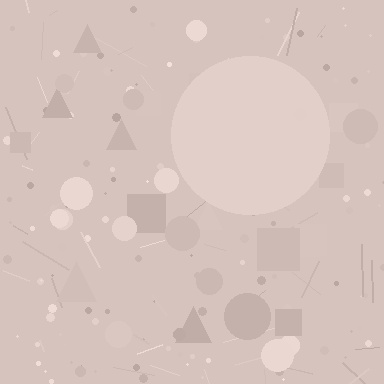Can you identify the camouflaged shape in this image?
The camouflaged shape is a circle.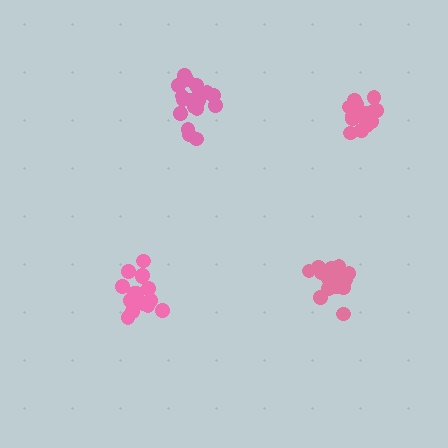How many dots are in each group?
Group 1: 17 dots, Group 2: 18 dots, Group 3: 18 dots, Group 4: 18 dots (71 total).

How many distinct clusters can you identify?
There are 4 distinct clusters.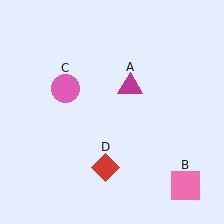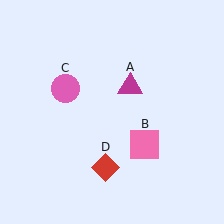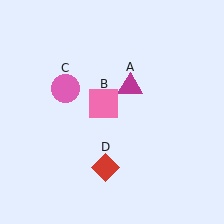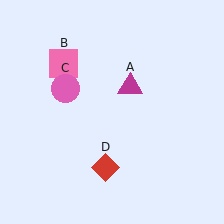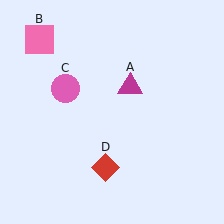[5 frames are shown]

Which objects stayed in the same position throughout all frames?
Magenta triangle (object A) and pink circle (object C) and red diamond (object D) remained stationary.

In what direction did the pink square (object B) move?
The pink square (object B) moved up and to the left.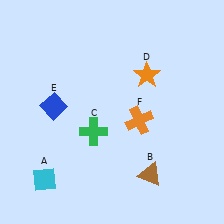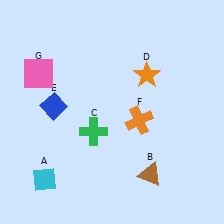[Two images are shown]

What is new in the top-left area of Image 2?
A pink square (G) was added in the top-left area of Image 2.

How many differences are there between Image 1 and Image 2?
There is 1 difference between the two images.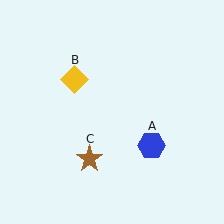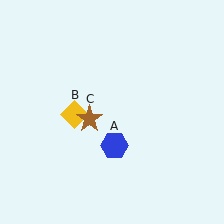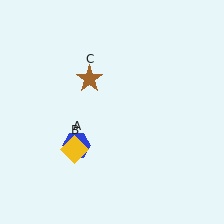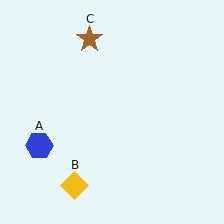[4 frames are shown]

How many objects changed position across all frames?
3 objects changed position: blue hexagon (object A), yellow diamond (object B), brown star (object C).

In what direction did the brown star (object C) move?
The brown star (object C) moved up.